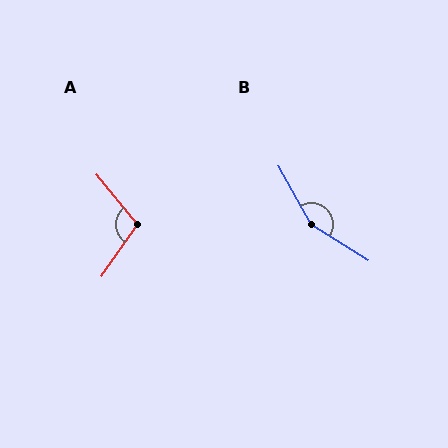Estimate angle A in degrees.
Approximately 106 degrees.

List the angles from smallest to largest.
A (106°), B (151°).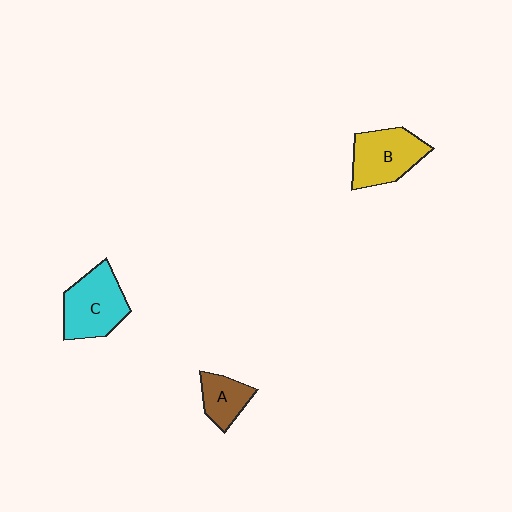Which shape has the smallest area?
Shape A (brown).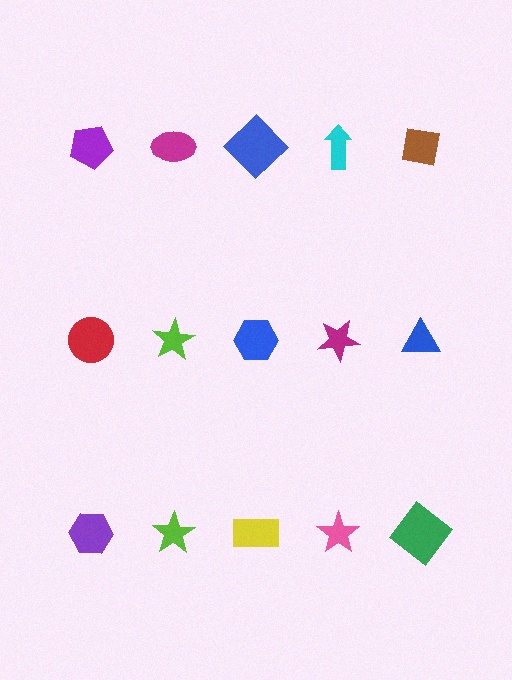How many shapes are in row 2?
5 shapes.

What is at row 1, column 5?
A brown square.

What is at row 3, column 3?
A yellow rectangle.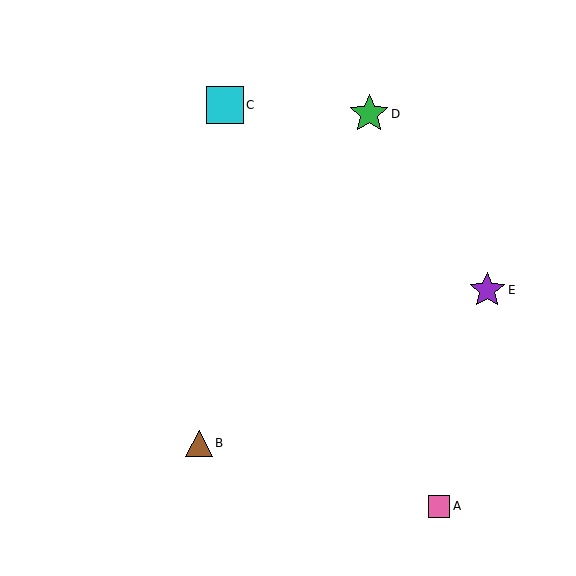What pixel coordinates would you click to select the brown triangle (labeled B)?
Click at (199, 443) to select the brown triangle B.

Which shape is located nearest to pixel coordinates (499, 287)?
The purple star (labeled E) at (487, 290) is nearest to that location.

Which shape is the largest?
The green star (labeled D) is the largest.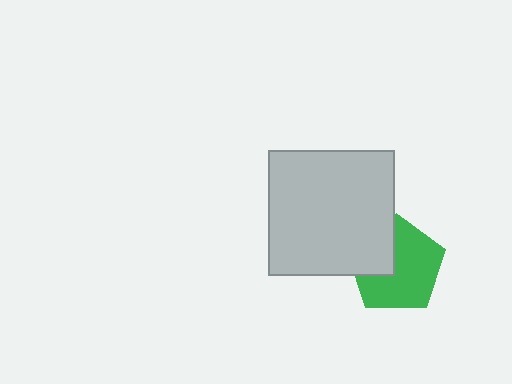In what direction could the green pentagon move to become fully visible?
The green pentagon could move toward the lower-right. That would shift it out from behind the light gray square entirely.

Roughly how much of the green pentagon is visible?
Most of it is visible (roughly 68%).